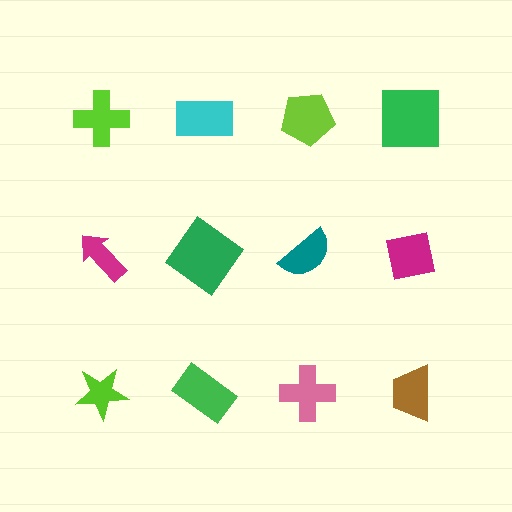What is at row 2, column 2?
A green diamond.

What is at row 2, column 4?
A magenta square.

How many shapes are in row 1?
4 shapes.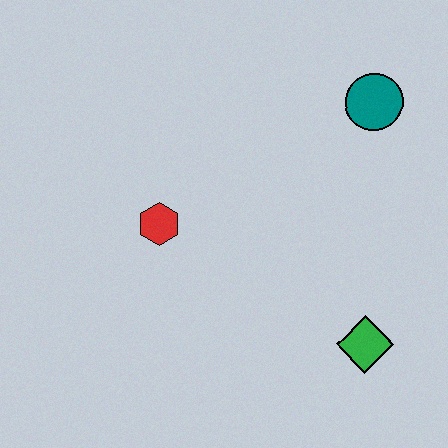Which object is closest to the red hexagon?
The green diamond is closest to the red hexagon.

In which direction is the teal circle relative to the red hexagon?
The teal circle is to the right of the red hexagon.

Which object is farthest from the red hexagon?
The teal circle is farthest from the red hexagon.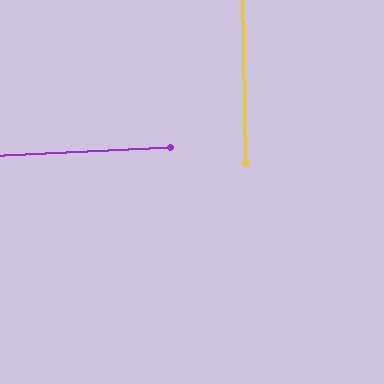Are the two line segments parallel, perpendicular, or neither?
Perpendicular — they meet at approximately 88°.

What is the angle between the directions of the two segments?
Approximately 88 degrees.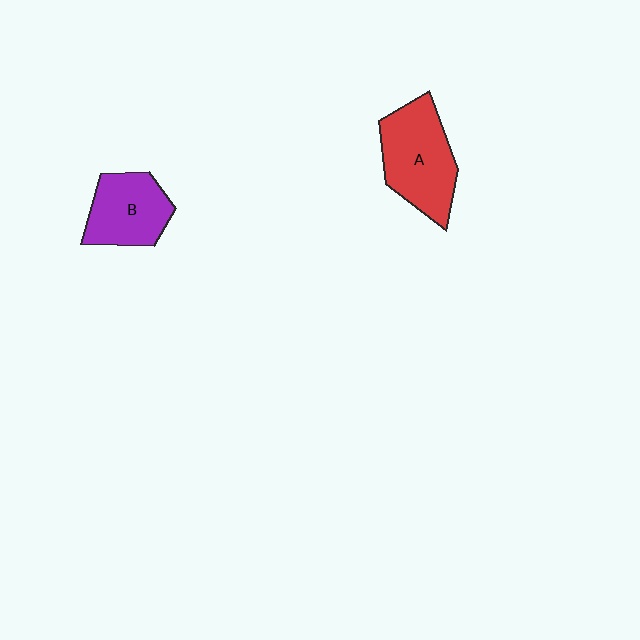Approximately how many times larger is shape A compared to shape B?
Approximately 1.3 times.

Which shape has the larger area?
Shape A (red).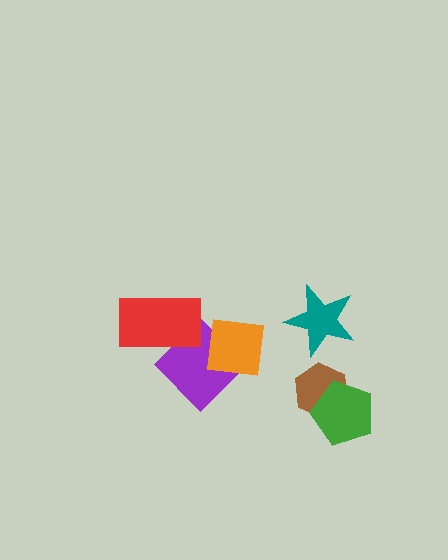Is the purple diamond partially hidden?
Yes, it is partially covered by another shape.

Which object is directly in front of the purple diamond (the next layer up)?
The orange square is directly in front of the purple diamond.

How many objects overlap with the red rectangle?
1 object overlaps with the red rectangle.